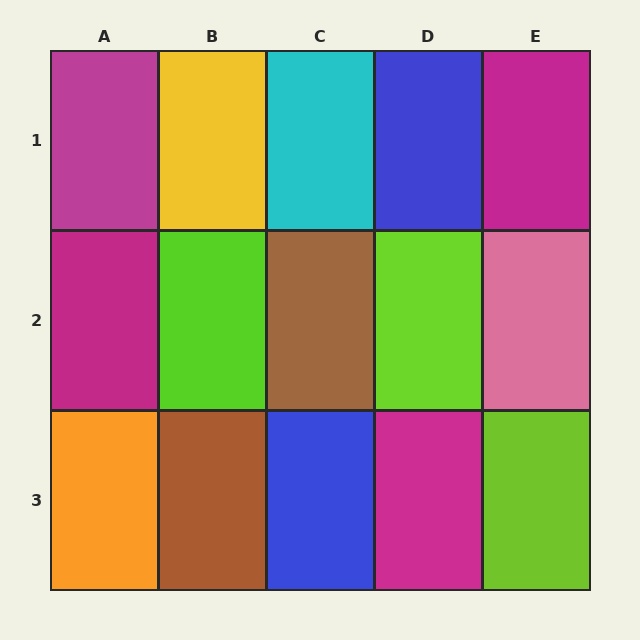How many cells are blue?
2 cells are blue.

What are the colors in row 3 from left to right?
Orange, brown, blue, magenta, lime.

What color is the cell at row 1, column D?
Blue.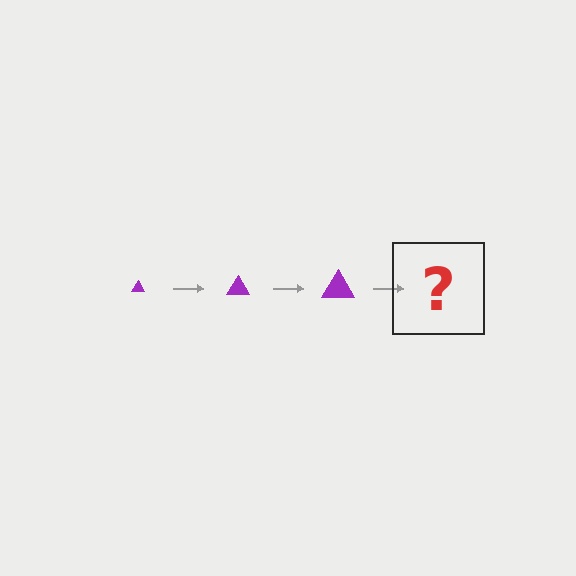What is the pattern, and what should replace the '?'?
The pattern is that the triangle gets progressively larger each step. The '?' should be a purple triangle, larger than the previous one.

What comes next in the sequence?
The next element should be a purple triangle, larger than the previous one.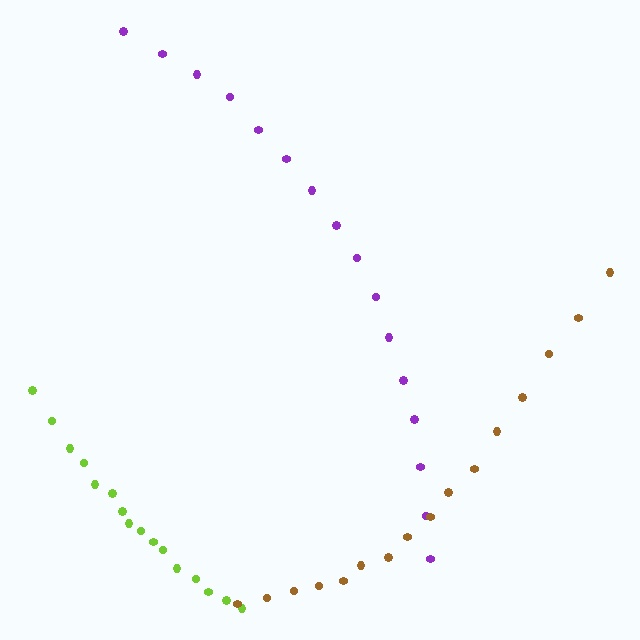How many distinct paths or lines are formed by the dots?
There are 3 distinct paths.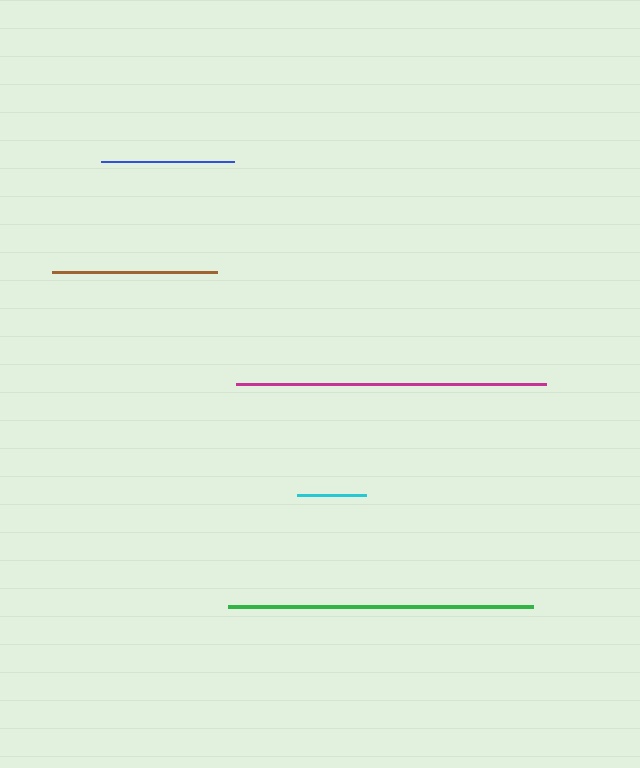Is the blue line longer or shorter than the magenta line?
The magenta line is longer than the blue line.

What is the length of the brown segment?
The brown segment is approximately 165 pixels long.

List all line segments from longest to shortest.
From longest to shortest: magenta, green, brown, blue, cyan.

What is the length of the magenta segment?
The magenta segment is approximately 310 pixels long.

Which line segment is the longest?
The magenta line is the longest at approximately 310 pixels.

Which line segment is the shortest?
The cyan line is the shortest at approximately 70 pixels.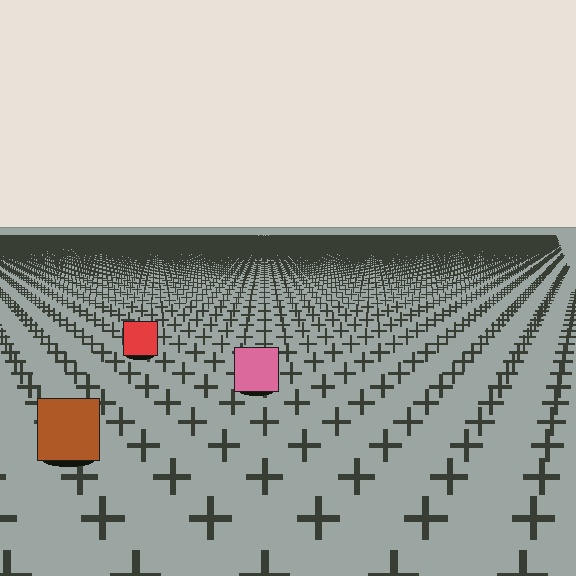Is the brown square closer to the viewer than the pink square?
Yes. The brown square is closer — you can tell from the texture gradient: the ground texture is coarser near it.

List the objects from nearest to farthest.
From nearest to farthest: the brown square, the pink square, the red square.